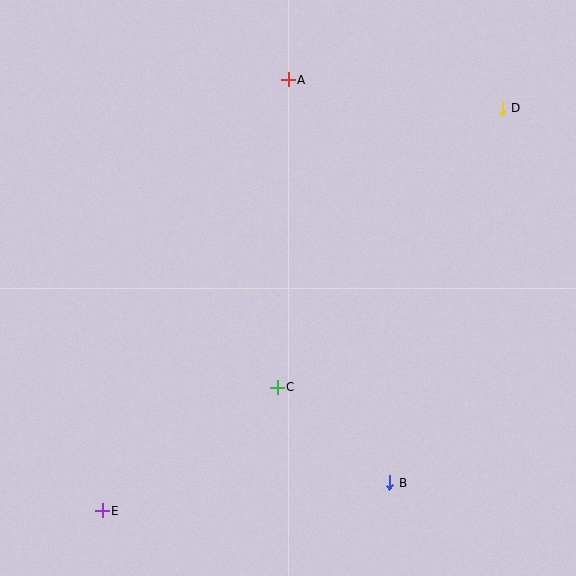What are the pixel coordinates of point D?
Point D is at (502, 108).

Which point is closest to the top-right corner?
Point D is closest to the top-right corner.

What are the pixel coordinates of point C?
Point C is at (277, 387).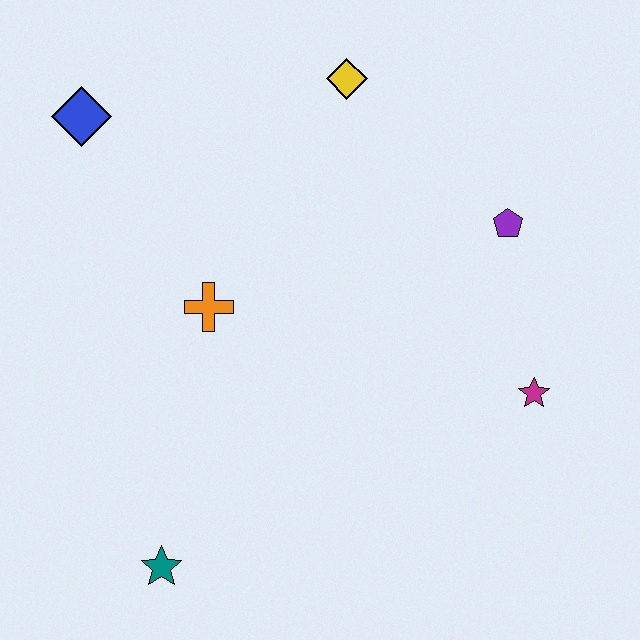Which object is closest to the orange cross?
The blue diamond is closest to the orange cross.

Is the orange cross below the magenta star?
No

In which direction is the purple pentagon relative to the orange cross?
The purple pentagon is to the right of the orange cross.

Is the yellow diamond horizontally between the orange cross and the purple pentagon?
Yes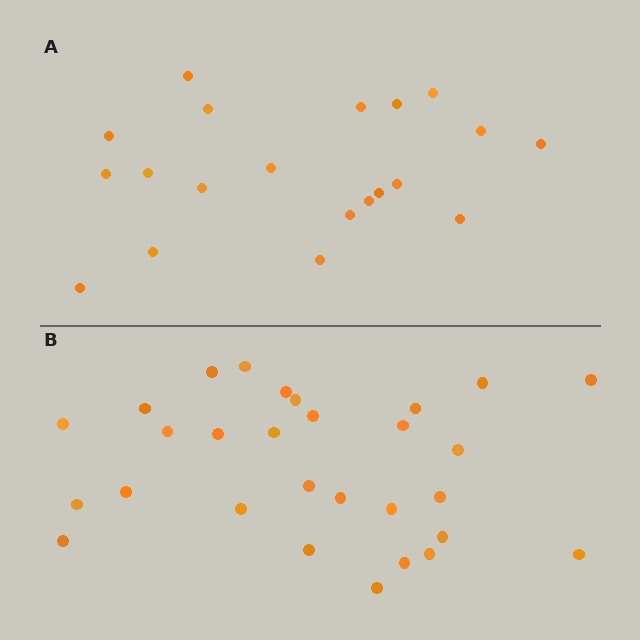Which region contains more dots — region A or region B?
Region B (the bottom region) has more dots.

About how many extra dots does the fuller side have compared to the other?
Region B has roughly 8 or so more dots than region A.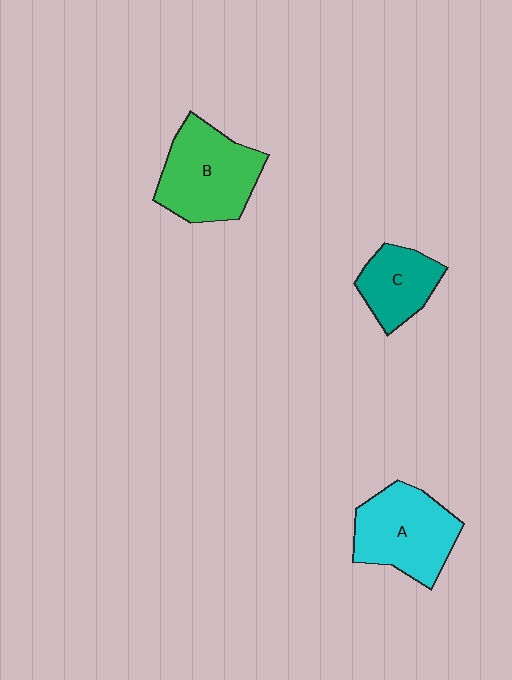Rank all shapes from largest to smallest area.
From largest to smallest: B (green), A (cyan), C (teal).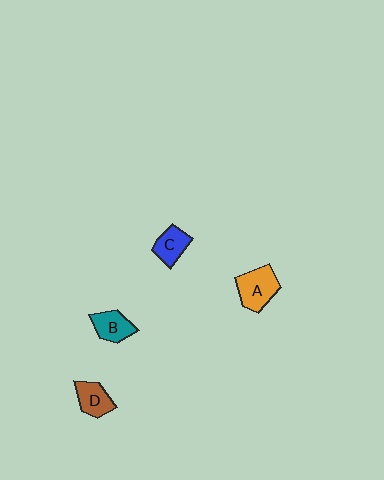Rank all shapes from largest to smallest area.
From largest to smallest: A (orange), B (teal), D (brown), C (blue).